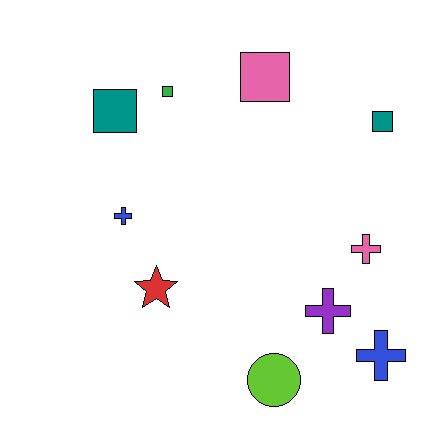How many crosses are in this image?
There are 4 crosses.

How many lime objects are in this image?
There is 1 lime object.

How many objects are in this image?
There are 10 objects.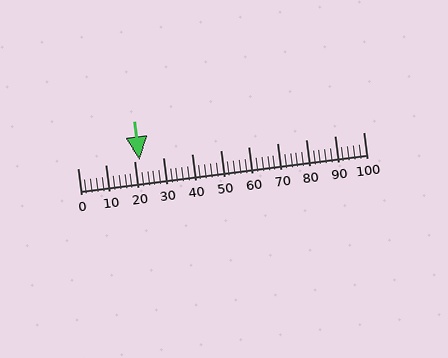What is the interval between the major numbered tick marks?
The major tick marks are spaced 10 units apart.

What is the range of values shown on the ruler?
The ruler shows values from 0 to 100.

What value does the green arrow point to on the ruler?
The green arrow points to approximately 22.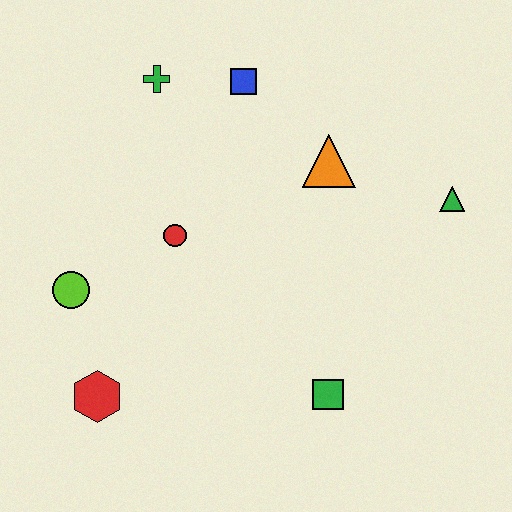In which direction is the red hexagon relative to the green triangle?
The red hexagon is to the left of the green triangle.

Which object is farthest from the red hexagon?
The green triangle is farthest from the red hexagon.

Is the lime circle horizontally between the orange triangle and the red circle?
No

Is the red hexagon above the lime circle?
No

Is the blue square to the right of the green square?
No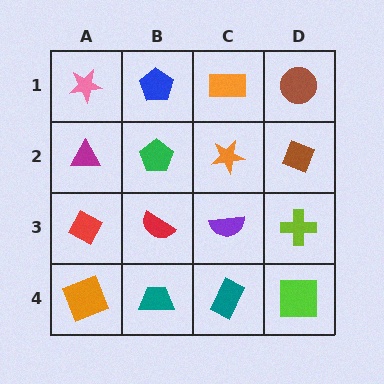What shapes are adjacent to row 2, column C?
An orange rectangle (row 1, column C), a purple semicircle (row 3, column C), a green pentagon (row 2, column B), a brown diamond (row 2, column D).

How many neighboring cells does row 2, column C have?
4.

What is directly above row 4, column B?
A red semicircle.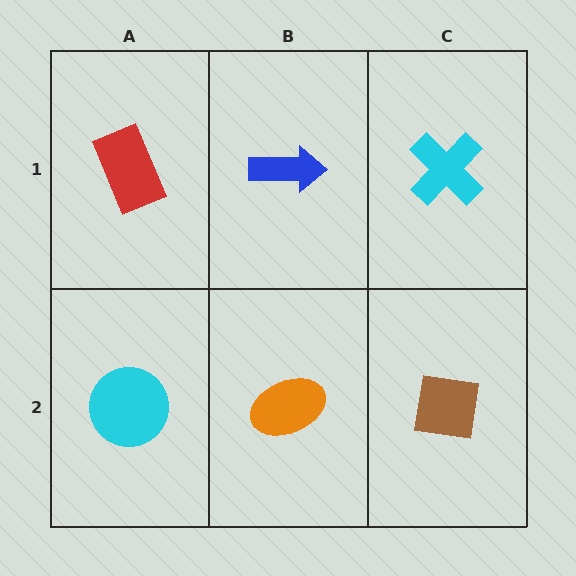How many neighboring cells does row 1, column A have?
2.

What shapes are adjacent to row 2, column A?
A red rectangle (row 1, column A), an orange ellipse (row 2, column B).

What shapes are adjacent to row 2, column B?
A blue arrow (row 1, column B), a cyan circle (row 2, column A), a brown square (row 2, column C).